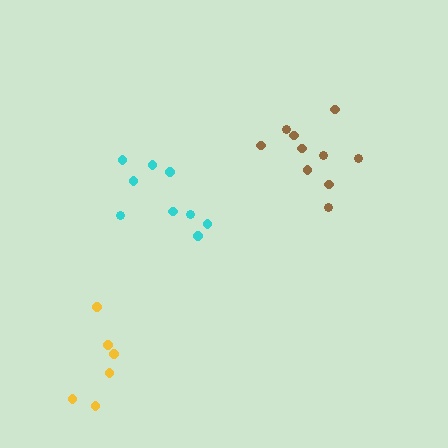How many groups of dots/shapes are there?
There are 3 groups.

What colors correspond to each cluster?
The clusters are colored: yellow, cyan, brown.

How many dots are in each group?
Group 1: 6 dots, Group 2: 9 dots, Group 3: 10 dots (25 total).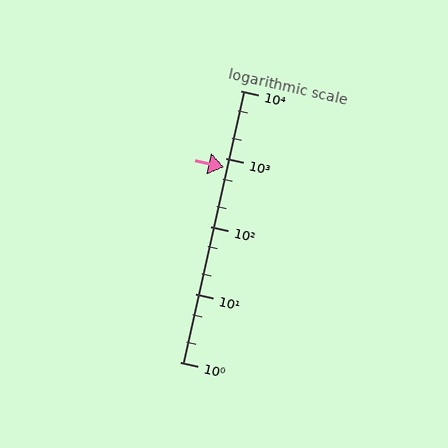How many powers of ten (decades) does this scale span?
The scale spans 4 decades, from 1 to 10000.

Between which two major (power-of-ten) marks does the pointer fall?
The pointer is between 100 and 1000.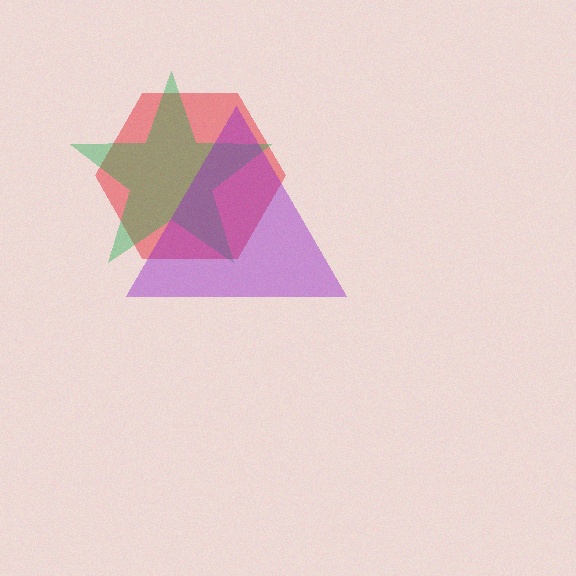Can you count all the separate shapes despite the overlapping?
Yes, there are 3 separate shapes.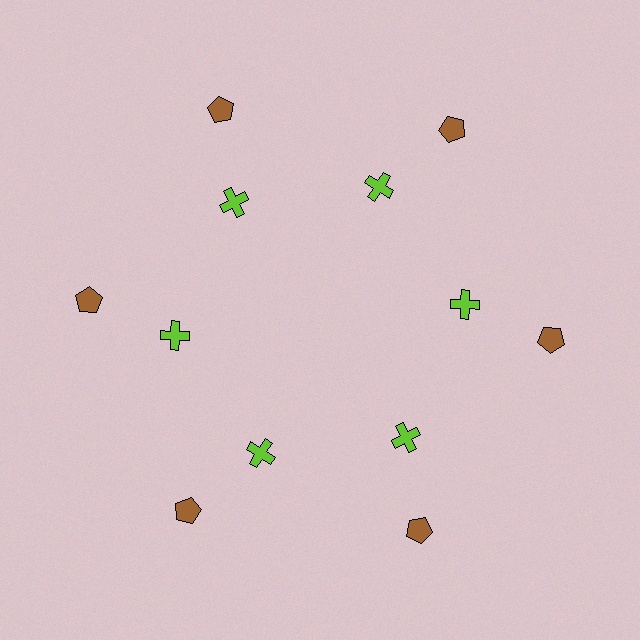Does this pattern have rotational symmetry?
Yes, this pattern has 6-fold rotational symmetry. It looks the same after rotating 60 degrees around the center.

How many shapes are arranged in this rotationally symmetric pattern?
There are 12 shapes, arranged in 6 groups of 2.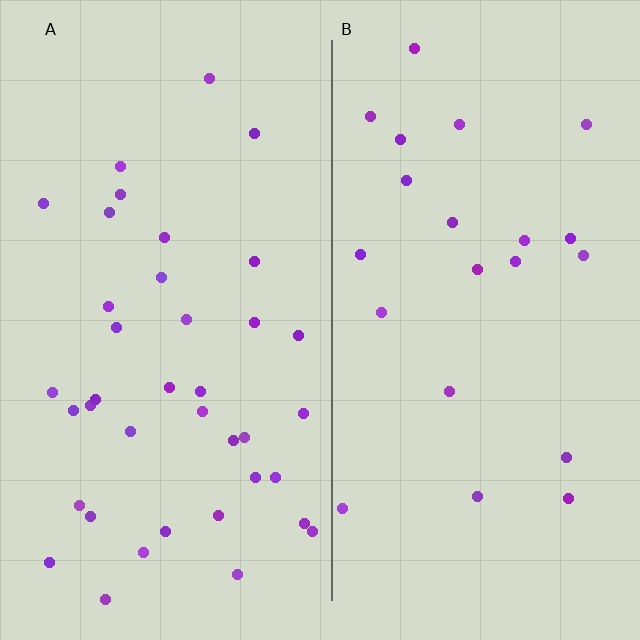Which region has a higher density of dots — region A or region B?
A (the left).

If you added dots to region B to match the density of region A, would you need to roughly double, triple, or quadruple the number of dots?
Approximately double.